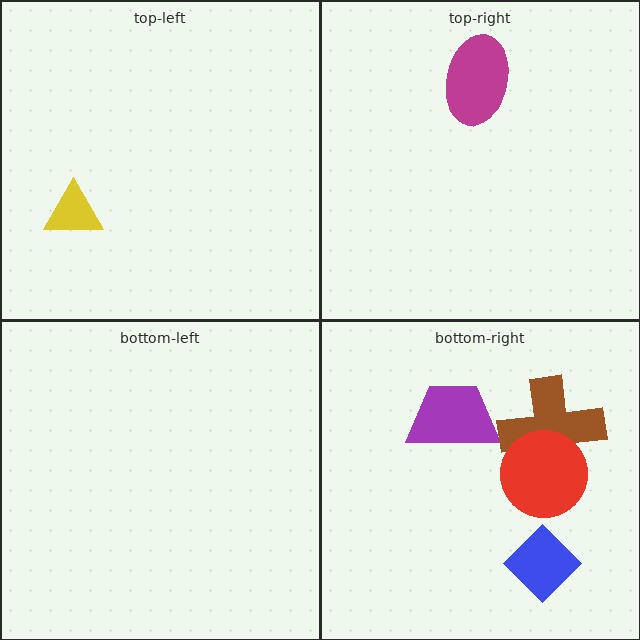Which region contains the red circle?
The bottom-right region.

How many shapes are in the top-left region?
1.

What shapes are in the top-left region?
The yellow triangle.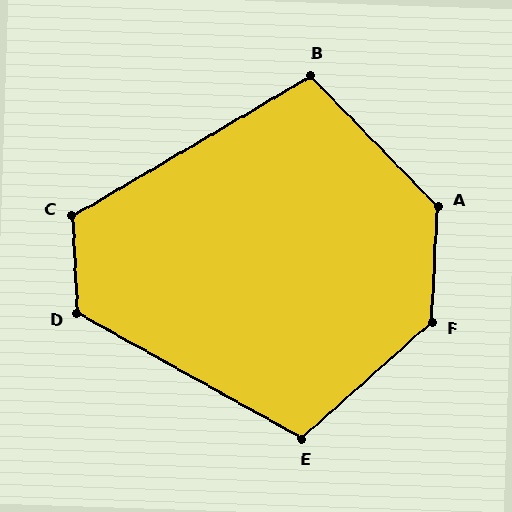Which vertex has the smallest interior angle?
B, at approximately 104 degrees.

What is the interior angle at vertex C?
Approximately 118 degrees (obtuse).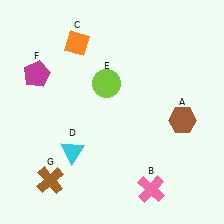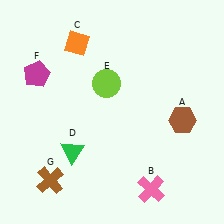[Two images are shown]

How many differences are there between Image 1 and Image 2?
There is 1 difference between the two images.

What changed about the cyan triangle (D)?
In Image 1, D is cyan. In Image 2, it changed to green.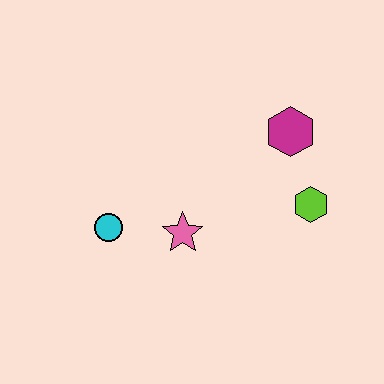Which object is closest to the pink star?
The cyan circle is closest to the pink star.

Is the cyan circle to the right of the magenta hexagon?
No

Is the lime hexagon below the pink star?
No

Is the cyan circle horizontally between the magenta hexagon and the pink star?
No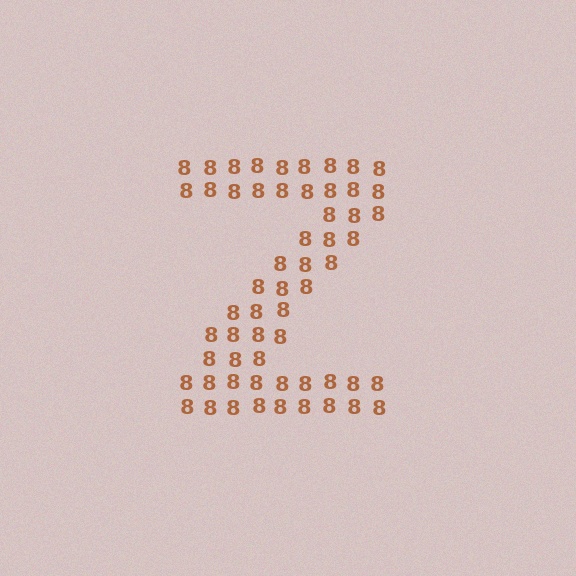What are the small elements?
The small elements are digit 8's.